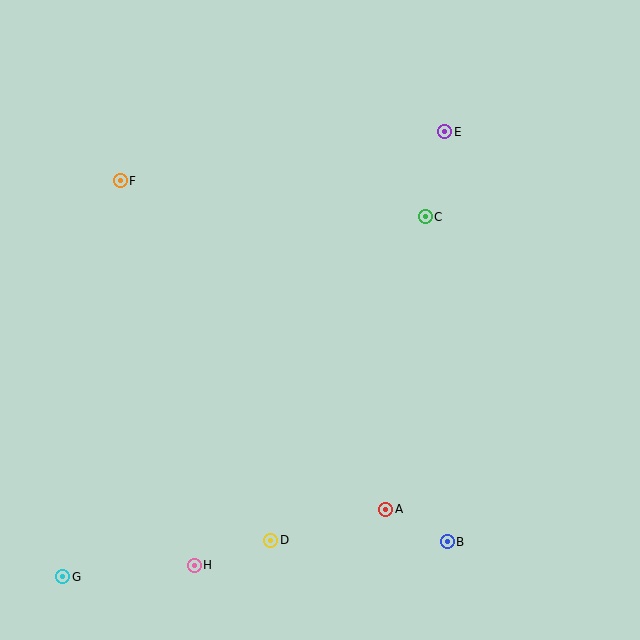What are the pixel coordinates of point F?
Point F is at (120, 181).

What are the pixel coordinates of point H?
Point H is at (194, 565).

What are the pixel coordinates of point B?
Point B is at (447, 542).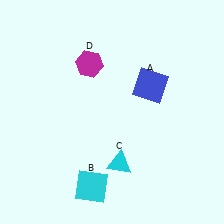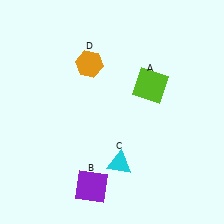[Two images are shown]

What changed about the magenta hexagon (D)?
In Image 1, D is magenta. In Image 2, it changed to orange.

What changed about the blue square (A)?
In Image 1, A is blue. In Image 2, it changed to lime.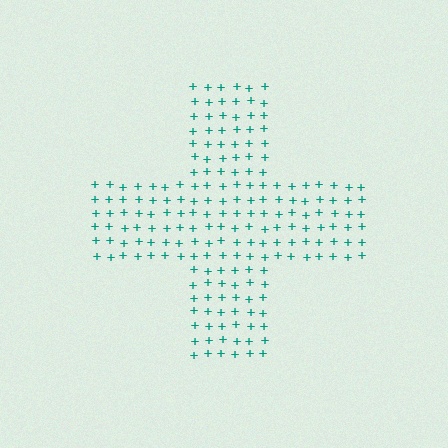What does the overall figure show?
The overall figure shows a cross.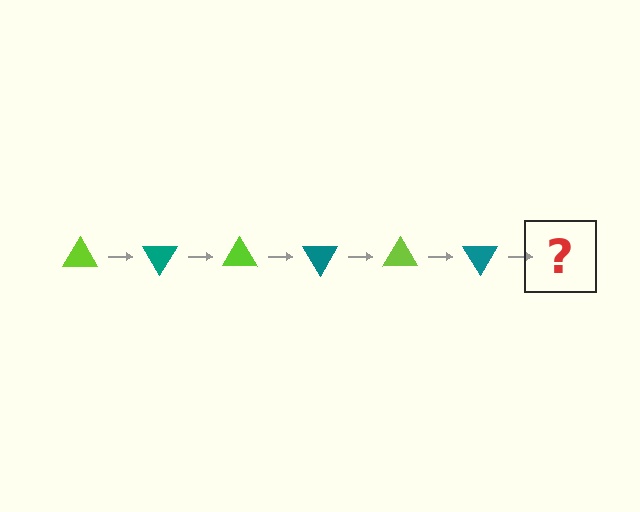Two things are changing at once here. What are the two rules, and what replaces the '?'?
The two rules are that it rotates 60 degrees each step and the color cycles through lime and teal. The '?' should be a lime triangle, rotated 360 degrees from the start.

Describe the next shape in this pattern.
It should be a lime triangle, rotated 360 degrees from the start.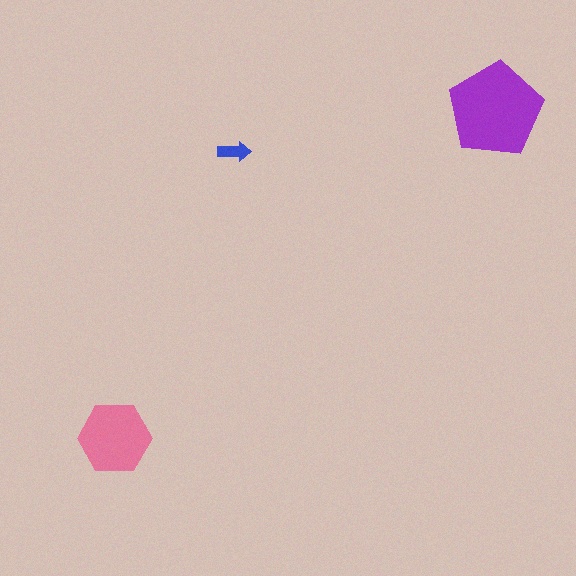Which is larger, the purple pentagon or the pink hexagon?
The purple pentagon.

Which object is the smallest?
The blue arrow.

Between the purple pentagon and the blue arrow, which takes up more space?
The purple pentagon.